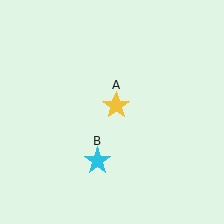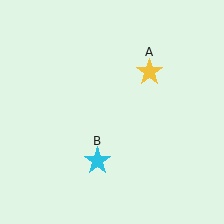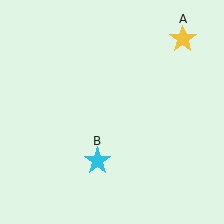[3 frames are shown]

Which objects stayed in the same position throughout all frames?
Cyan star (object B) remained stationary.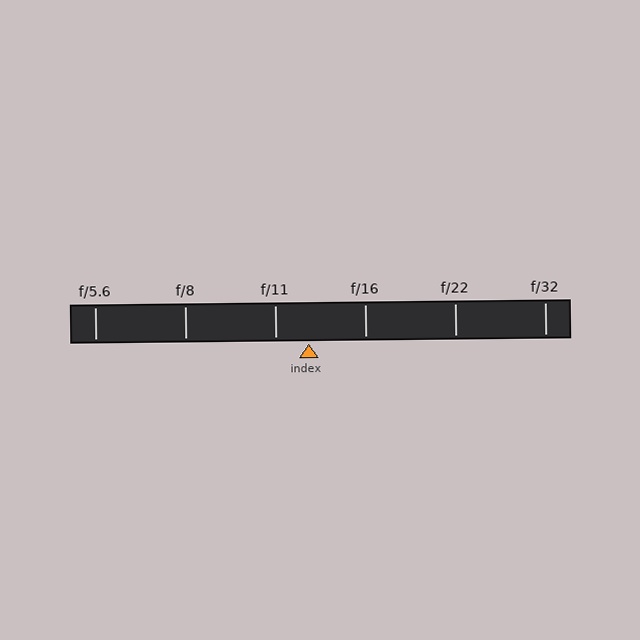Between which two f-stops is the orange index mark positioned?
The index mark is between f/11 and f/16.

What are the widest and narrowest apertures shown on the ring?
The widest aperture shown is f/5.6 and the narrowest is f/32.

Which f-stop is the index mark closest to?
The index mark is closest to f/11.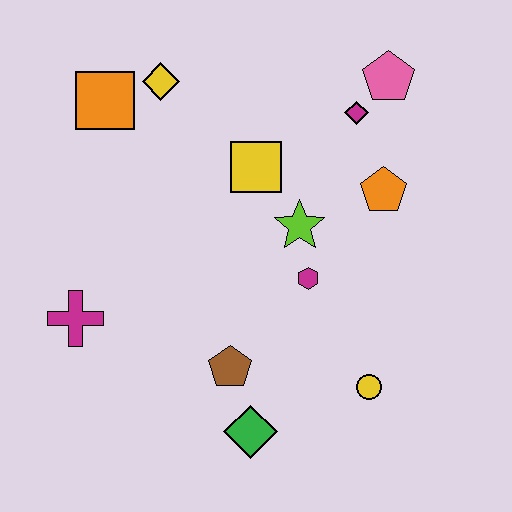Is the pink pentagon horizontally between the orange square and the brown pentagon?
No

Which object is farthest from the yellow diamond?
The yellow circle is farthest from the yellow diamond.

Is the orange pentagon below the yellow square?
Yes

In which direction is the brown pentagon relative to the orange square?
The brown pentagon is below the orange square.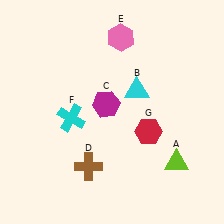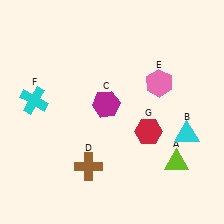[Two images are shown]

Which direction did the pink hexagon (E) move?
The pink hexagon (E) moved down.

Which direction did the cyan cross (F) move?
The cyan cross (F) moved left.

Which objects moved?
The objects that moved are: the cyan triangle (B), the pink hexagon (E), the cyan cross (F).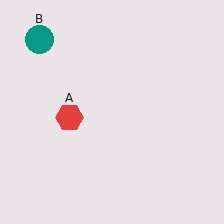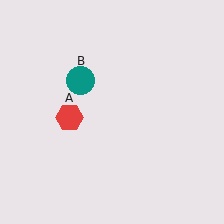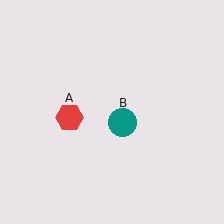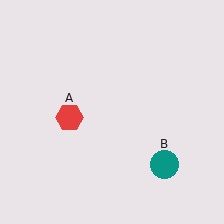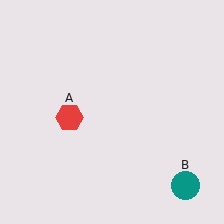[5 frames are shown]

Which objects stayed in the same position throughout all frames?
Red hexagon (object A) remained stationary.